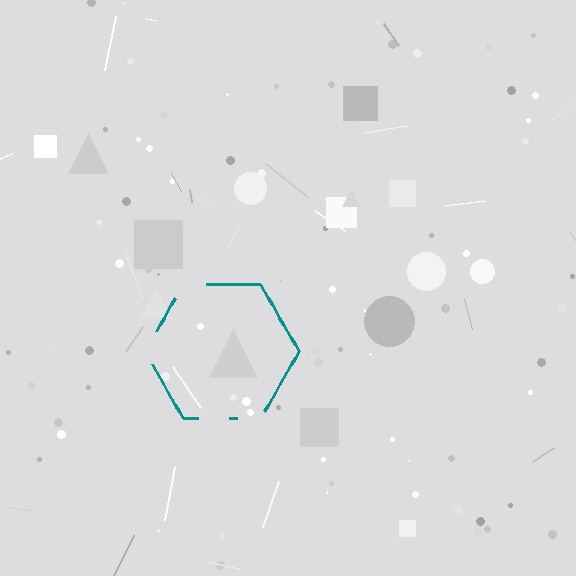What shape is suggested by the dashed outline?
The dashed outline suggests a hexagon.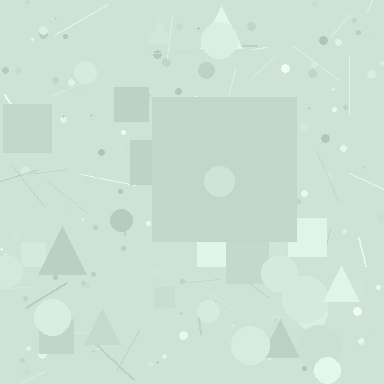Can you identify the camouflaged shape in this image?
The camouflaged shape is a square.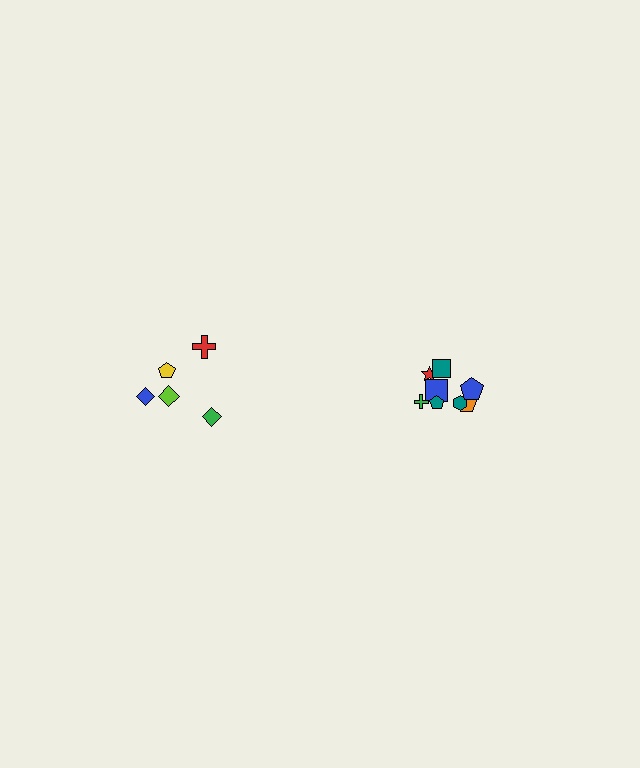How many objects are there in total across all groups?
There are 13 objects.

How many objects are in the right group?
There are 8 objects.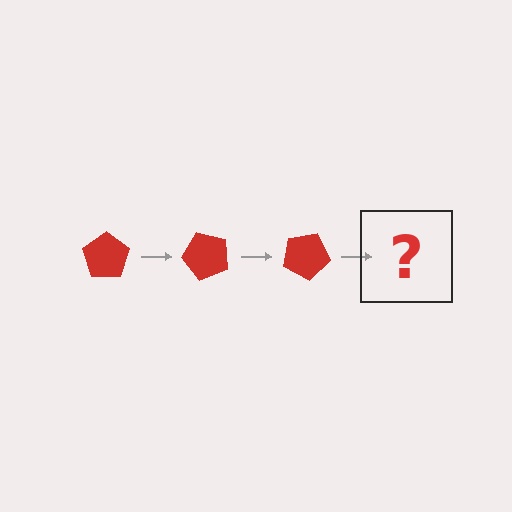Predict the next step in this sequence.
The next step is a red pentagon rotated 150 degrees.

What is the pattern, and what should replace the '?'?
The pattern is that the pentagon rotates 50 degrees each step. The '?' should be a red pentagon rotated 150 degrees.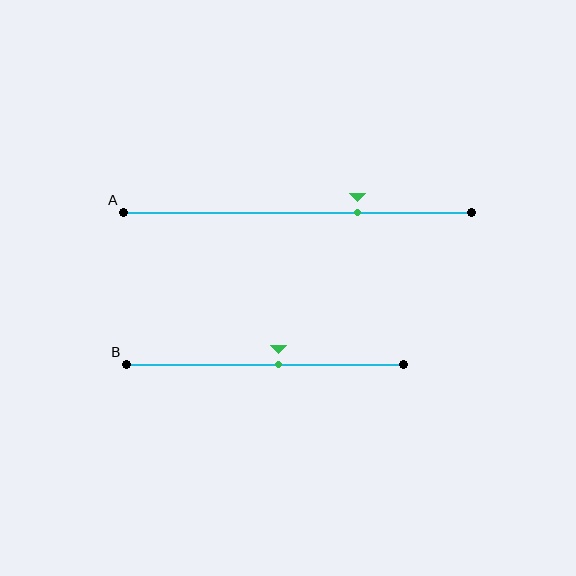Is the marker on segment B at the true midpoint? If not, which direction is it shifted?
No, the marker on segment B is shifted to the right by about 5% of the segment length.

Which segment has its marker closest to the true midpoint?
Segment B has its marker closest to the true midpoint.